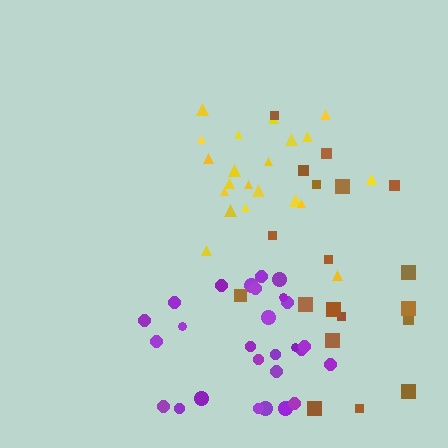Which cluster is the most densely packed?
Yellow.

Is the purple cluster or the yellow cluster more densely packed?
Yellow.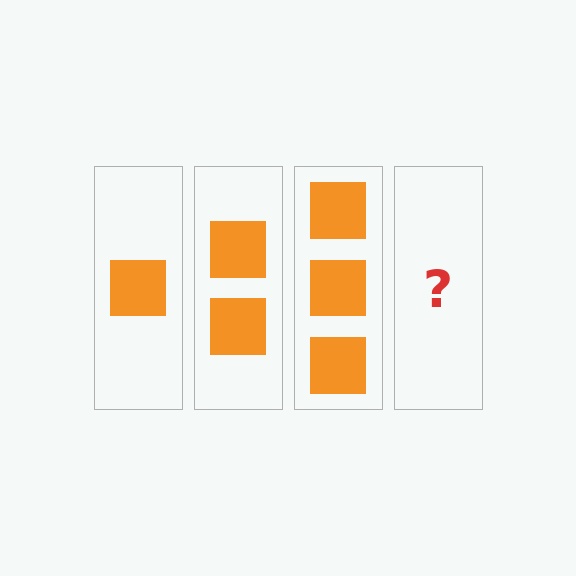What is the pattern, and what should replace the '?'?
The pattern is that each step adds one more square. The '?' should be 4 squares.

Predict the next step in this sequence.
The next step is 4 squares.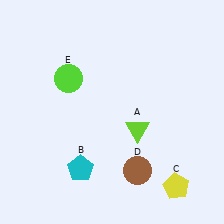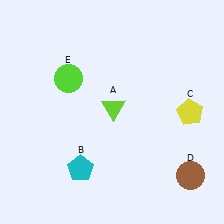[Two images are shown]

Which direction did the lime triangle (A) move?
The lime triangle (A) moved left.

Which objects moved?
The objects that moved are: the lime triangle (A), the yellow pentagon (C), the brown circle (D).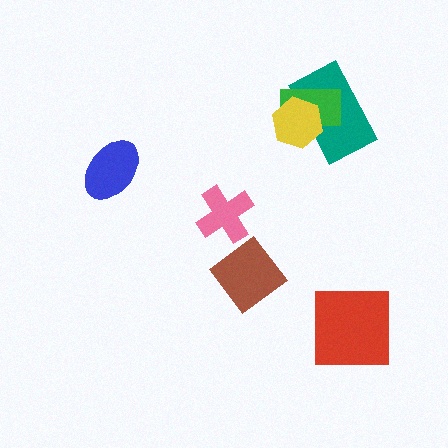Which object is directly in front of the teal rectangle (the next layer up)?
The green rectangle is directly in front of the teal rectangle.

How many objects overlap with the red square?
0 objects overlap with the red square.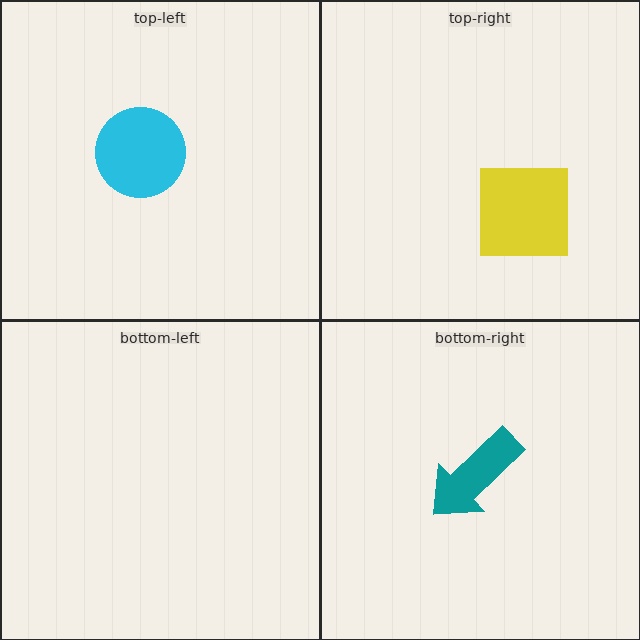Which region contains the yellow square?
The top-right region.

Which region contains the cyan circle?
The top-left region.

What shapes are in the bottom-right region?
The teal arrow.